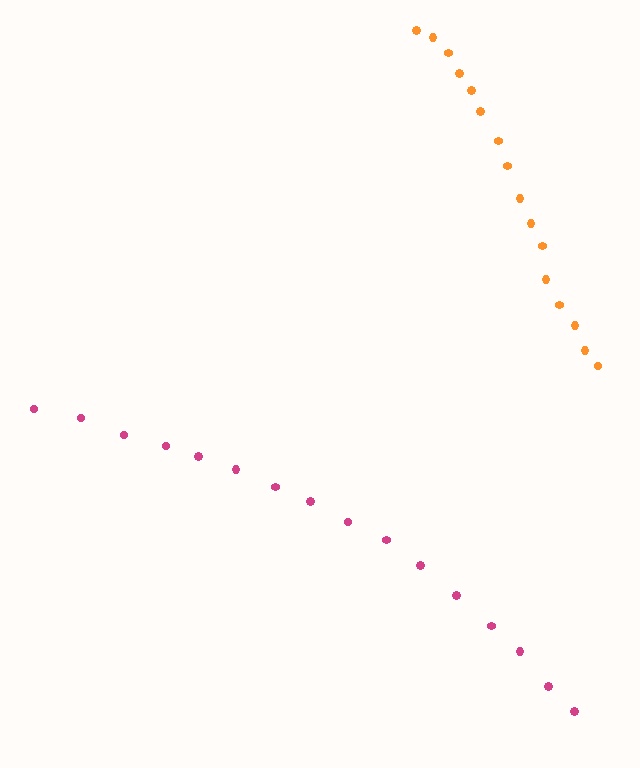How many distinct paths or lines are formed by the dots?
There are 2 distinct paths.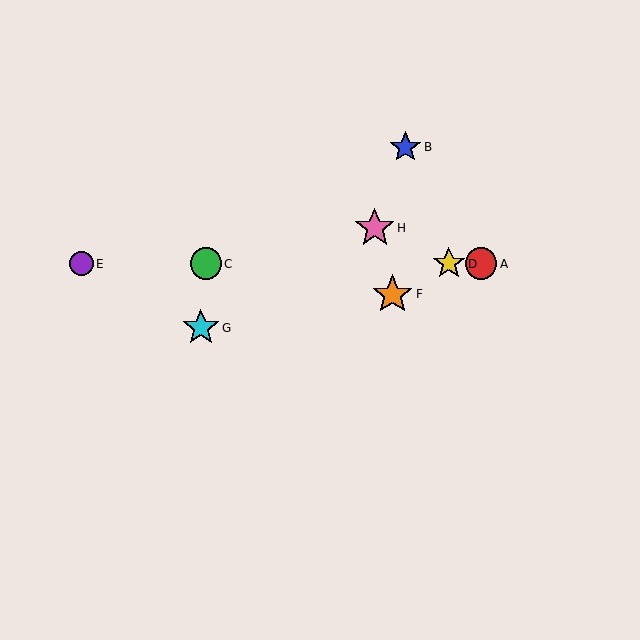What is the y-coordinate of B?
Object B is at y≈147.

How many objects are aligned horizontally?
4 objects (A, C, D, E) are aligned horizontally.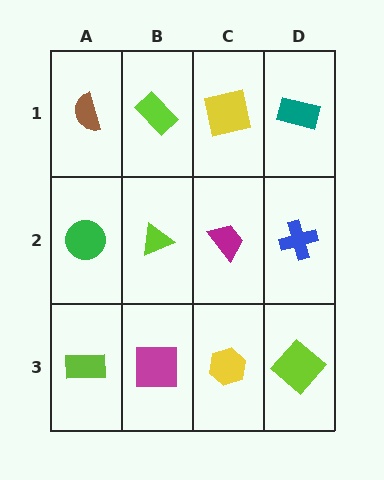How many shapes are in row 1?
4 shapes.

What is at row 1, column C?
A yellow square.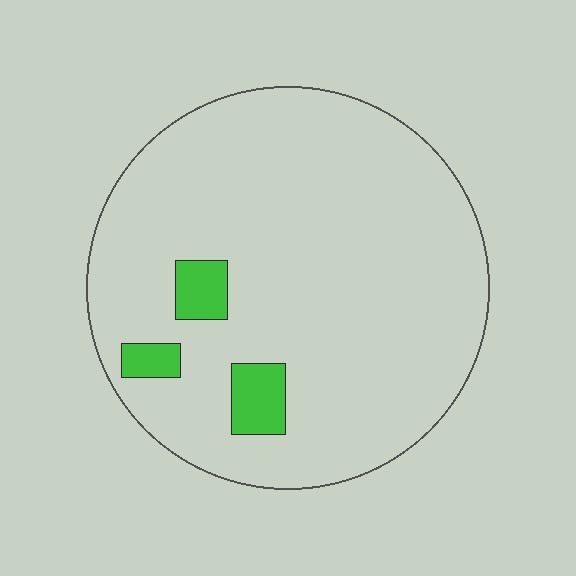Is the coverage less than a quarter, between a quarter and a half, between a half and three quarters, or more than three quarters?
Less than a quarter.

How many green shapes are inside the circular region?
3.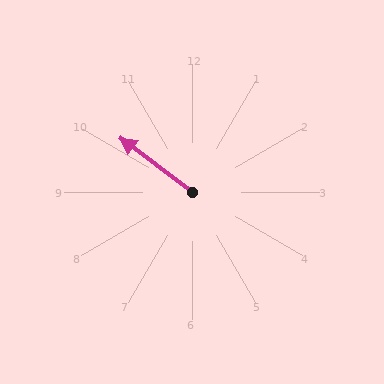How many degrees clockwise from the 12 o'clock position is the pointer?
Approximately 307 degrees.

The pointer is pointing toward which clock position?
Roughly 10 o'clock.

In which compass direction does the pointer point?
Northwest.